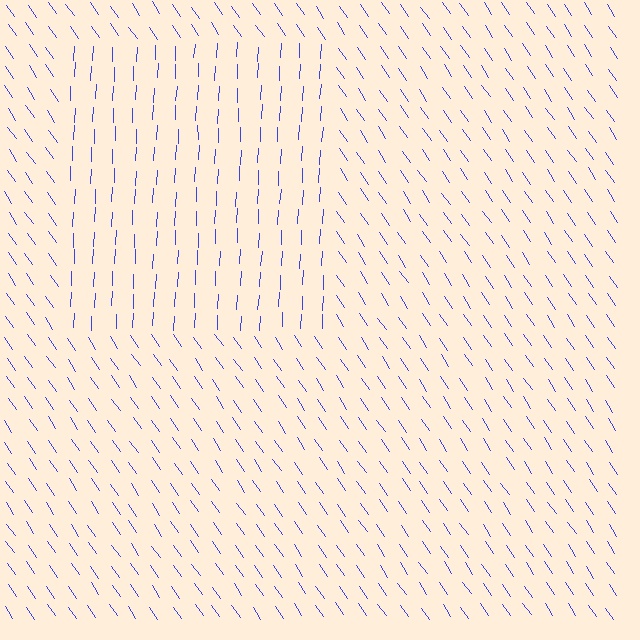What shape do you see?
I see a rectangle.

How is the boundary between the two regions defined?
The boundary is defined purely by a change in line orientation (approximately 36 degrees difference). All lines are the same color and thickness.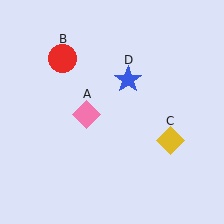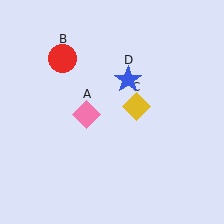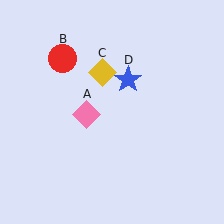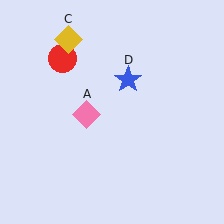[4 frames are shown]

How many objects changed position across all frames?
1 object changed position: yellow diamond (object C).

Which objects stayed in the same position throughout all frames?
Pink diamond (object A) and red circle (object B) and blue star (object D) remained stationary.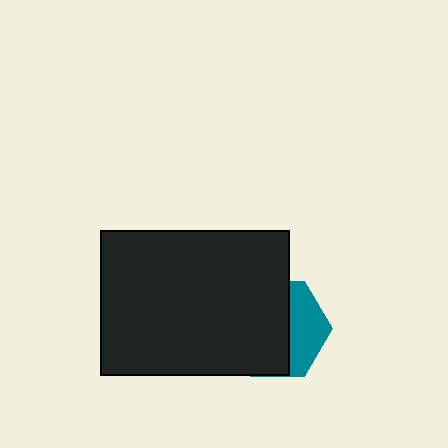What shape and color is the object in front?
The object in front is a black rectangle.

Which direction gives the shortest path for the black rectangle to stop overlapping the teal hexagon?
Moving left gives the shortest separation.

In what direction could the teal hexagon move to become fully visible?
The teal hexagon could move right. That would shift it out from behind the black rectangle entirely.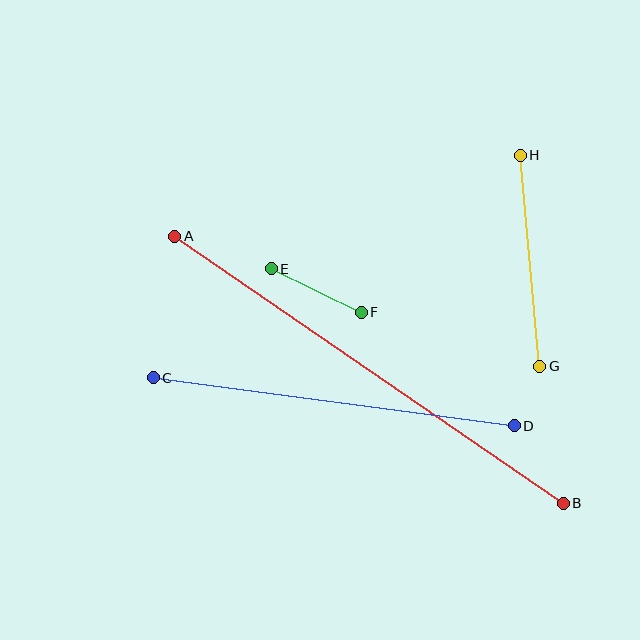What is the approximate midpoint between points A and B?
The midpoint is at approximately (369, 370) pixels.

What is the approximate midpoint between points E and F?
The midpoint is at approximately (316, 290) pixels.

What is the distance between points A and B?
The distance is approximately 472 pixels.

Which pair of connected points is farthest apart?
Points A and B are farthest apart.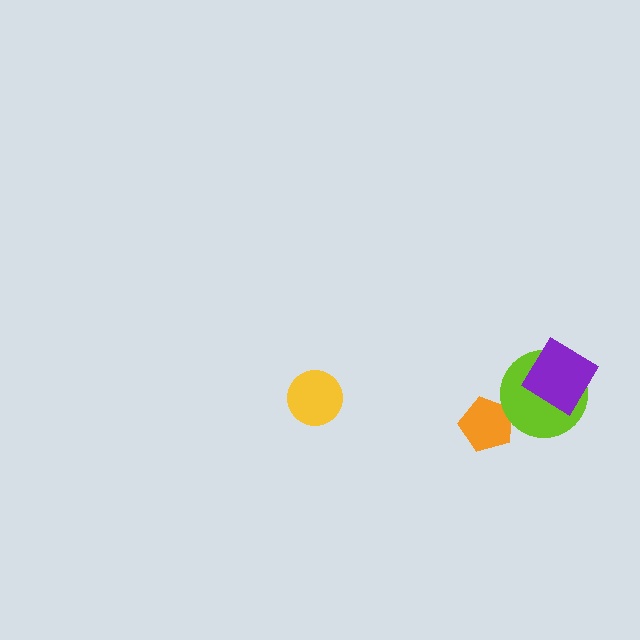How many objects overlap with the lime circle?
2 objects overlap with the lime circle.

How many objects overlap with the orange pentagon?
1 object overlaps with the orange pentagon.